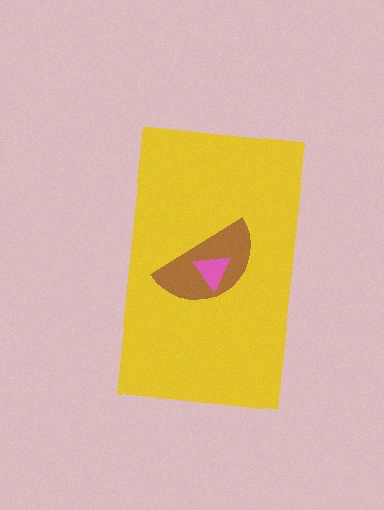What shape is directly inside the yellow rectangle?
The brown semicircle.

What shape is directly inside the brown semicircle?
The pink triangle.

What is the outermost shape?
The yellow rectangle.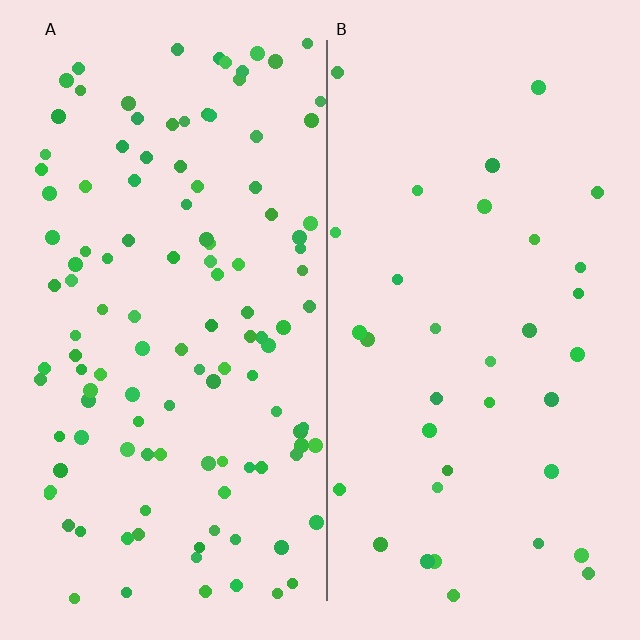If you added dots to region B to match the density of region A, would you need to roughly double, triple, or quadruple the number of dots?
Approximately triple.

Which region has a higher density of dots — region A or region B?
A (the left).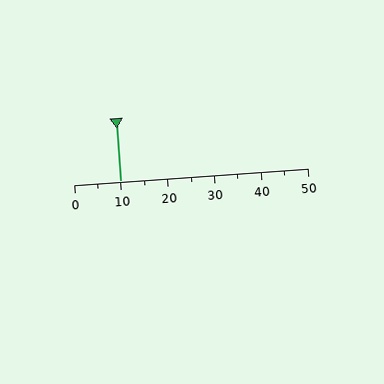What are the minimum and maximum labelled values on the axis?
The axis runs from 0 to 50.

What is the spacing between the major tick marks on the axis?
The major ticks are spaced 10 apart.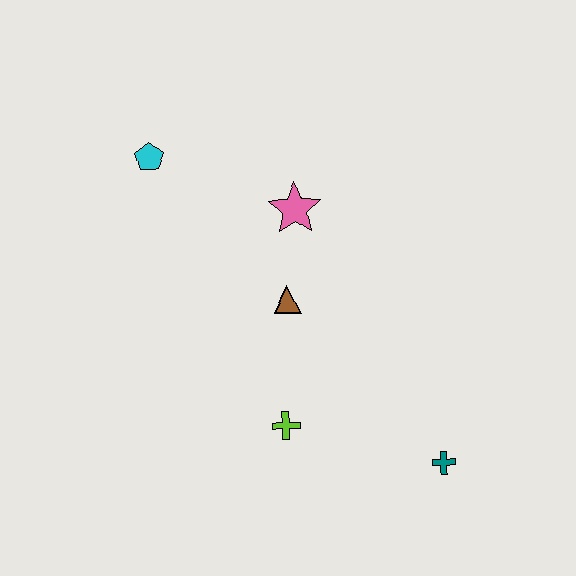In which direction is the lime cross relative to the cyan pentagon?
The lime cross is below the cyan pentagon.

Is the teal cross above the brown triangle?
No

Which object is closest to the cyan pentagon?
The pink star is closest to the cyan pentagon.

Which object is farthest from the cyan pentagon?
The teal cross is farthest from the cyan pentagon.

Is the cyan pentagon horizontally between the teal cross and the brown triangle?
No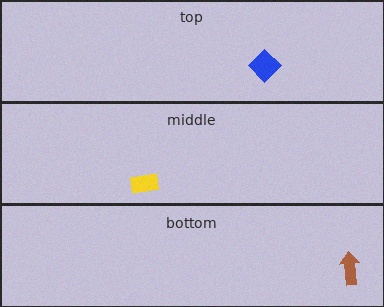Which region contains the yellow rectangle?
The middle region.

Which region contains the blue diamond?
The top region.